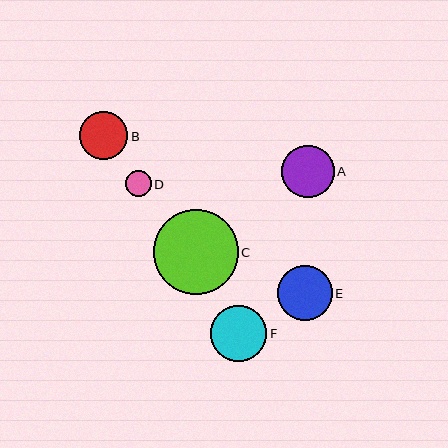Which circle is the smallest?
Circle D is the smallest with a size of approximately 26 pixels.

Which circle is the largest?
Circle C is the largest with a size of approximately 85 pixels.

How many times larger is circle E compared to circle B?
Circle E is approximately 1.1 times the size of circle B.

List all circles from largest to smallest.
From largest to smallest: C, F, E, A, B, D.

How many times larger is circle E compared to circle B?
Circle E is approximately 1.1 times the size of circle B.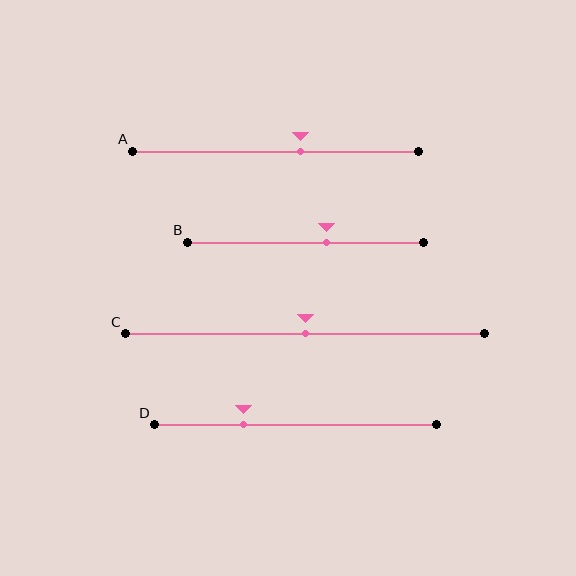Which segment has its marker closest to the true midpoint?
Segment C has its marker closest to the true midpoint.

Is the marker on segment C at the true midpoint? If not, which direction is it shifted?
Yes, the marker on segment C is at the true midpoint.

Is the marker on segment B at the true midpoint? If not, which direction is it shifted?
No, the marker on segment B is shifted to the right by about 9% of the segment length.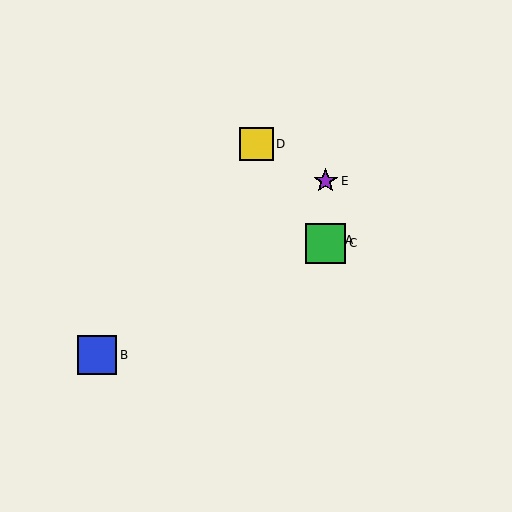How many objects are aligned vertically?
3 objects (A, C, E) are aligned vertically.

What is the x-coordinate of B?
Object B is at x≈97.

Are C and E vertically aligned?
Yes, both are at x≈326.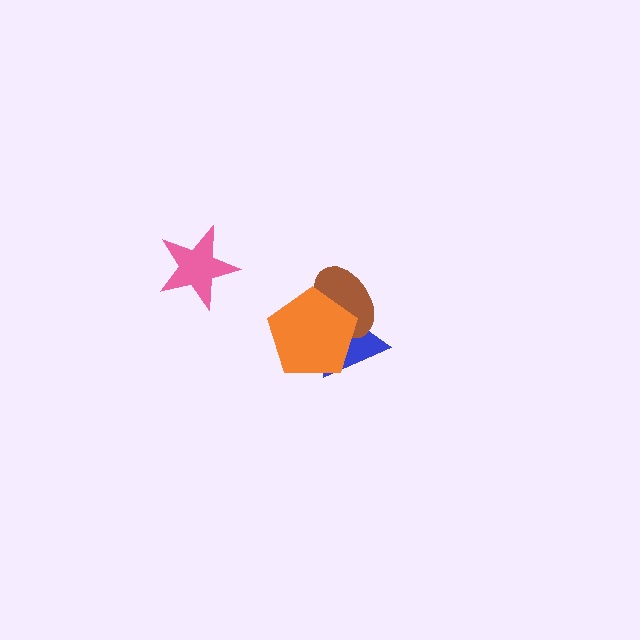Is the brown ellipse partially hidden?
Yes, it is partially covered by another shape.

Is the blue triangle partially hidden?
Yes, it is partially covered by another shape.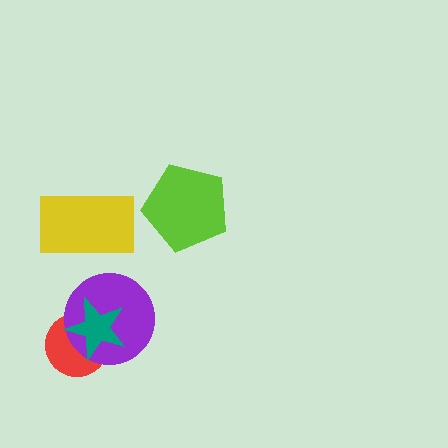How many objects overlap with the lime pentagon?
0 objects overlap with the lime pentagon.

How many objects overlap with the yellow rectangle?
0 objects overlap with the yellow rectangle.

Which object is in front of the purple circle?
The teal star is in front of the purple circle.